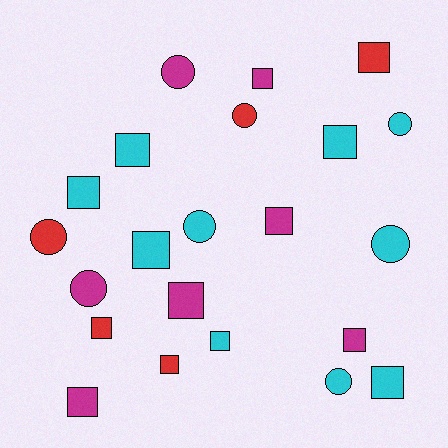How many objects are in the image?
There are 22 objects.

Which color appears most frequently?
Cyan, with 10 objects.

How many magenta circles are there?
There are 2 magenta circles.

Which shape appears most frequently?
Square, with 14 objects.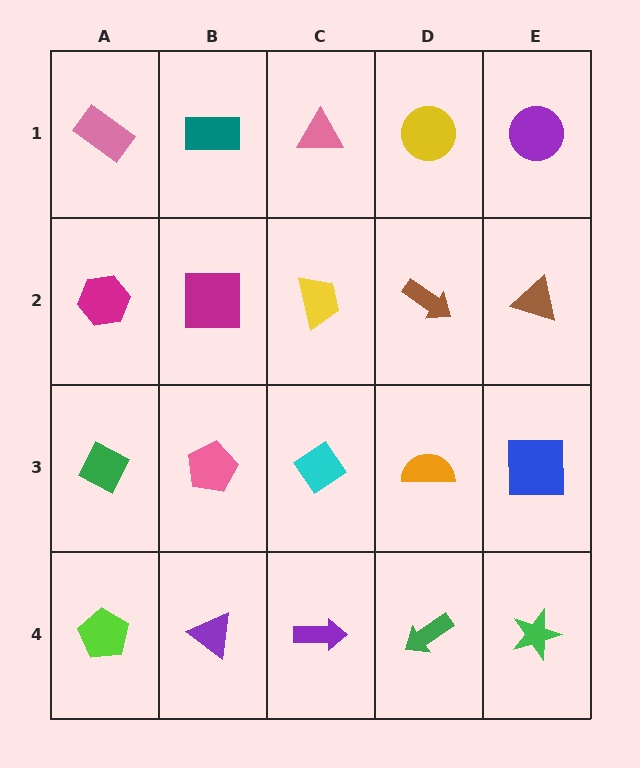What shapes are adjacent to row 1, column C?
A yellow trapezoid (row 2, column C), a teal rectangle (row 1, column B), a yellow circle (row 1, column D).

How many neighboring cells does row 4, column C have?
3.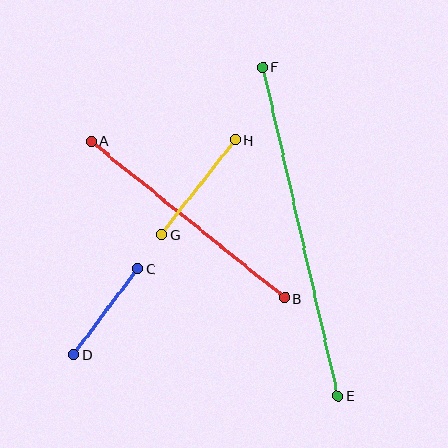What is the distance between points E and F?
The distance is approximately 337 pixels.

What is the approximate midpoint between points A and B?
The midpoint is at approximately (188, 220) pixels.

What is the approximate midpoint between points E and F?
The midpoint is at approximately (300, 231) pixels.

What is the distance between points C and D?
The distance is approximately 107 pixels.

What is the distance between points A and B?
The distance is approximately 249 pixels.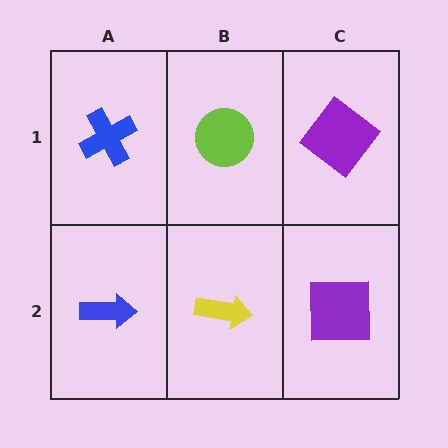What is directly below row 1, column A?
A blue arrow.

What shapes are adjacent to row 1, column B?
A yellow arrow (row 2, column B), a blue cross (row 1, column A), a purple diamond (row 1, column C).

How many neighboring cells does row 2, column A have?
2.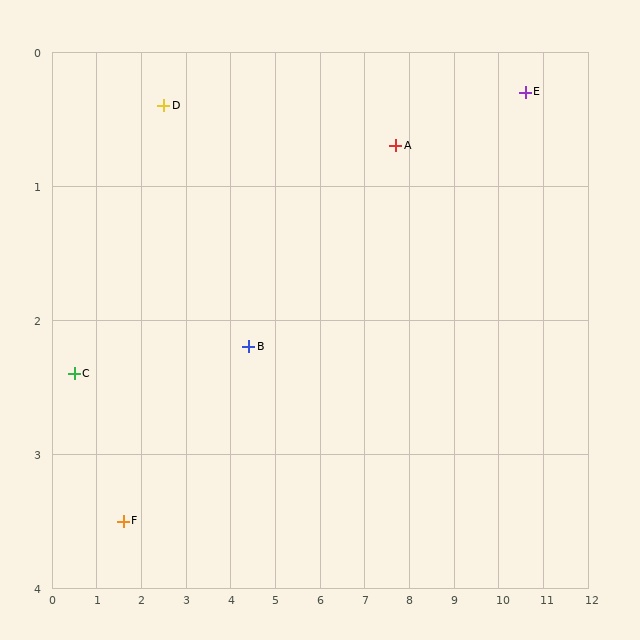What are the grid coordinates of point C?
Point C is at approximately (0.5, 2.4).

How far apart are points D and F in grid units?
Points D and F are about 3.2 grid units apart.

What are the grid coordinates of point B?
Point B is at approximately (4.4, 2.2).